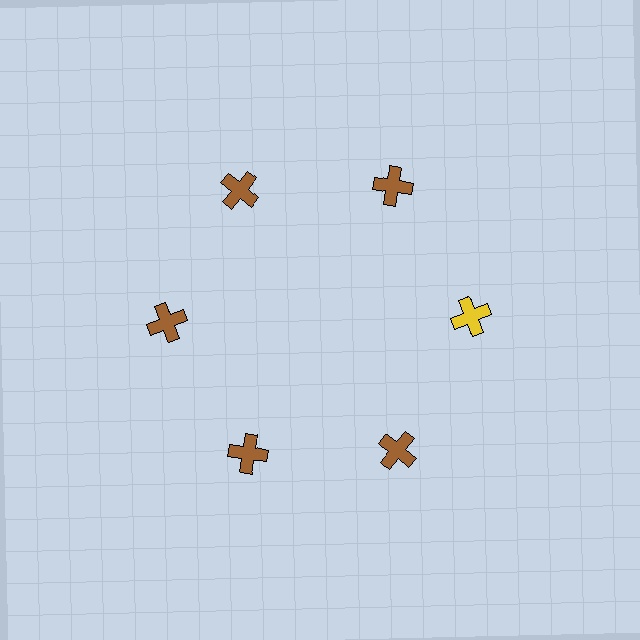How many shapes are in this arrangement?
There are 6 shapes arranged in a ring pattern.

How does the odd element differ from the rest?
It has a different color: yellow instead of brown.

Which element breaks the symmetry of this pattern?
The yellow cross at roughly the 3 o'clock position breaks the symmetry. All other shapes are brown crosses.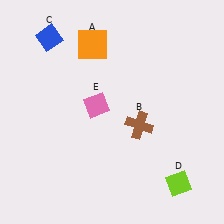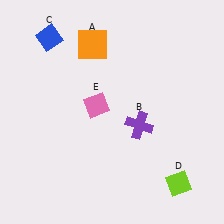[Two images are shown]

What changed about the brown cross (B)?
In Image 1, B is brown. In Image 2, it changed to purple.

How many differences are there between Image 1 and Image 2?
There is 1 difference between the two images.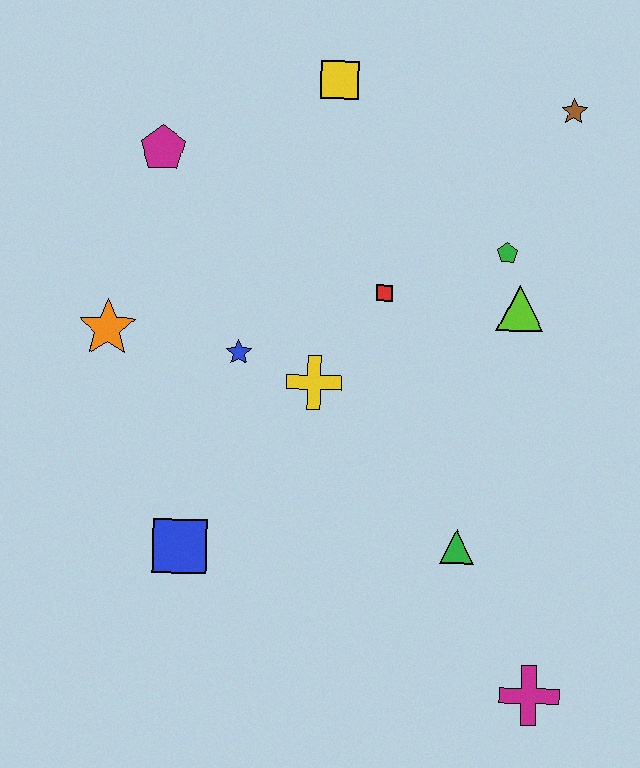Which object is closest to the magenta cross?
The green triangle is closest to the magenta cross.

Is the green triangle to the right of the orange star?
Yes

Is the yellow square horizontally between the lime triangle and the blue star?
Yes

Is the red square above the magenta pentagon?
No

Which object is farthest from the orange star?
The magenta cross is farthest from the orange star.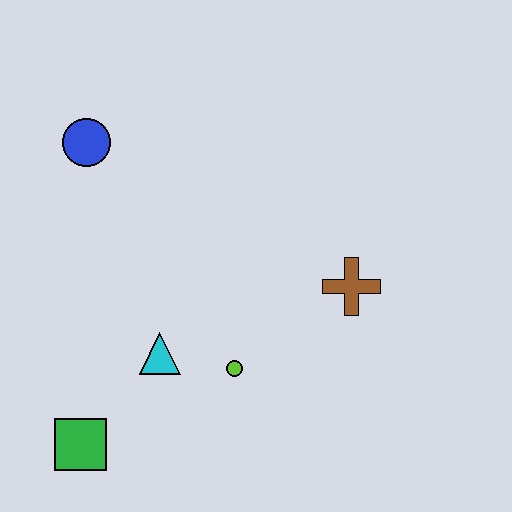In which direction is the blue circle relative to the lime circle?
The blue circle is above the lime circle.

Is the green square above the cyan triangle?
No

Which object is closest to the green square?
The cyan triangle is closest to the green square.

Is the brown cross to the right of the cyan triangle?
Yes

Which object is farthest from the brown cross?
The green square is farthest from the brown cross.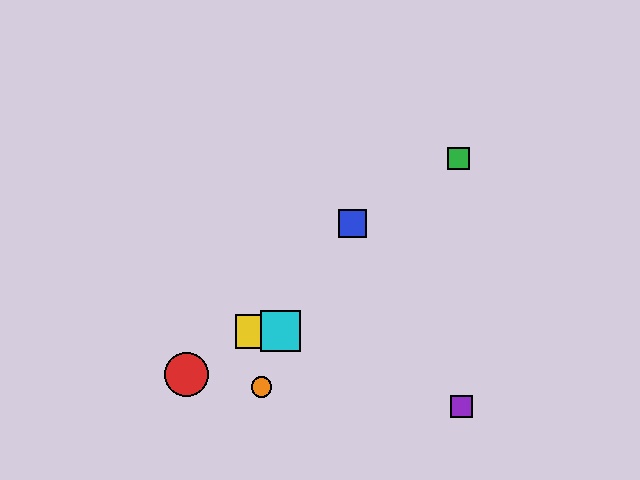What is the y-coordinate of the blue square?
The blue square is at y≈224.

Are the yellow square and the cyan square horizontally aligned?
Yes, both are at y≈331.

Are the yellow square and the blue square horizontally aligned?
No, the yellow square is at y≈331 and the blue square is at y≈224.